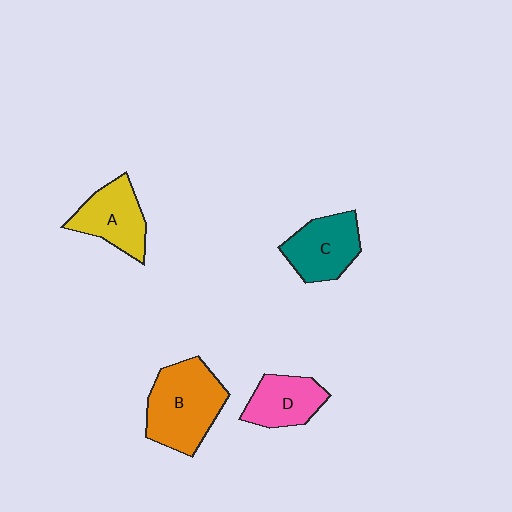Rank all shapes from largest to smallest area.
From largest to smallest: B (orange), C (teal), A (yellow), D (pink).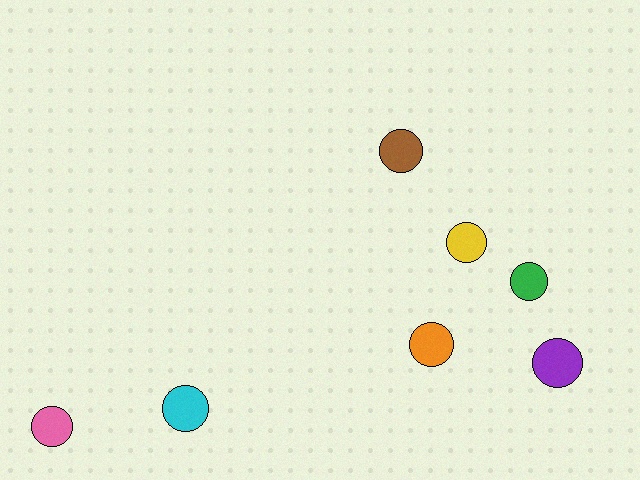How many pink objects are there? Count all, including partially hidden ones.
There is 1 pink object.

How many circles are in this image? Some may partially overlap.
There are 7 circles.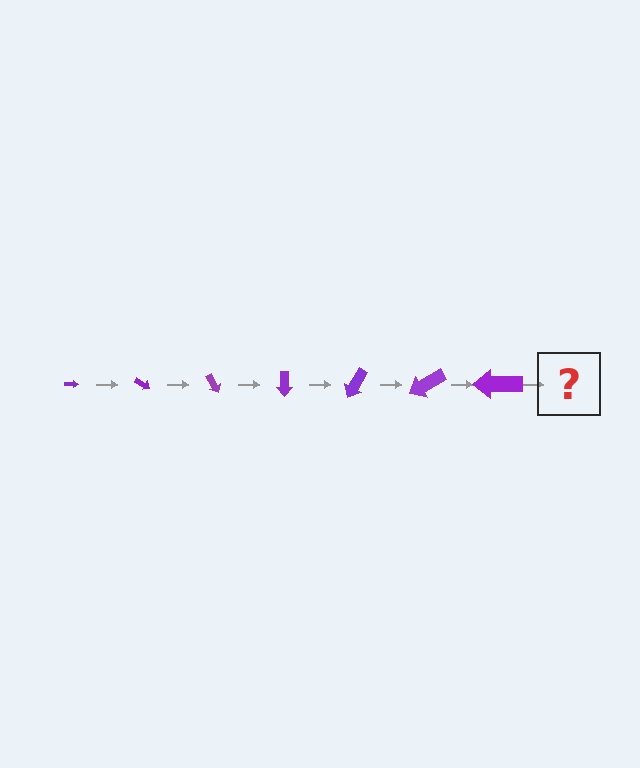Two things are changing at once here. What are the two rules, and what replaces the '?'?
The two rules are that the arrow grows larger each step and it rotates 30 degrees each step. The '?' should be an arrow, larger than the previous one and rotated 210 degrees from the start.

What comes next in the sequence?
The next element should be an arrow, larger than the previous one and rotated 210 degrees from the start.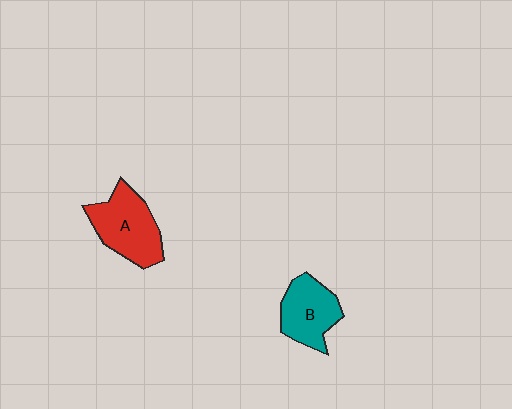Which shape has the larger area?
Shape A (red).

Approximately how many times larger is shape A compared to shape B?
Approximately 1.2 times.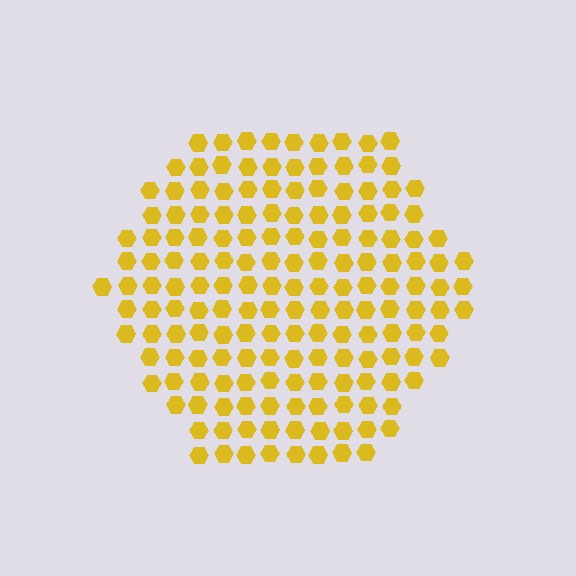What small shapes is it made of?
It is made of small hexagons.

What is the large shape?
The large shape is a hexagon.